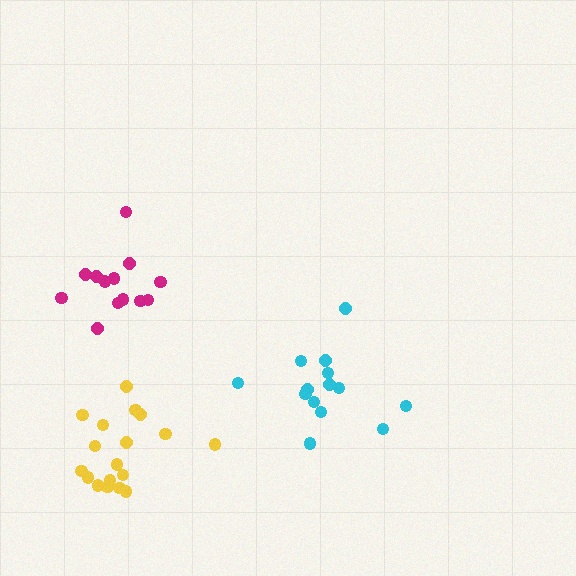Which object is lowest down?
The yellow cluster is bottommost.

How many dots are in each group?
Group 1: 13 dots, Group 2: 14 dots, Group 3: 18 dots (45 total).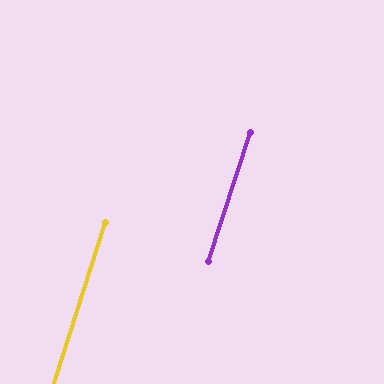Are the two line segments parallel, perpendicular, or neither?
Parallel — their directions differ by only 0.8°.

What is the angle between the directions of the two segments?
Approximately 1 degree.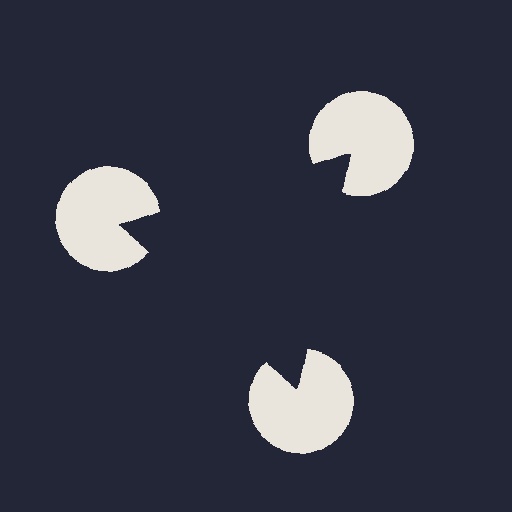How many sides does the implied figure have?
3 sides.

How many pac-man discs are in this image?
There are 3 — one at each vertex of the illusory triangle.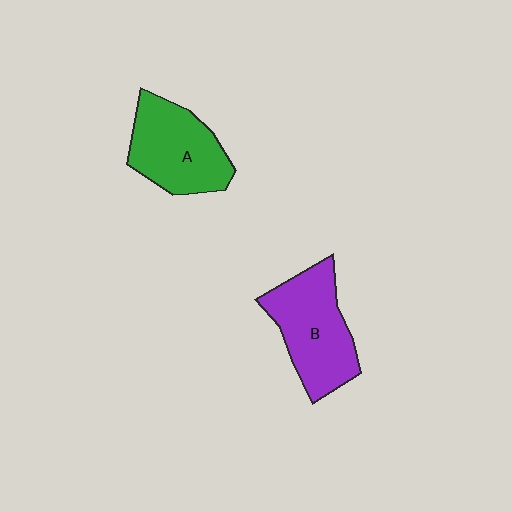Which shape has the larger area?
Shape B (purple).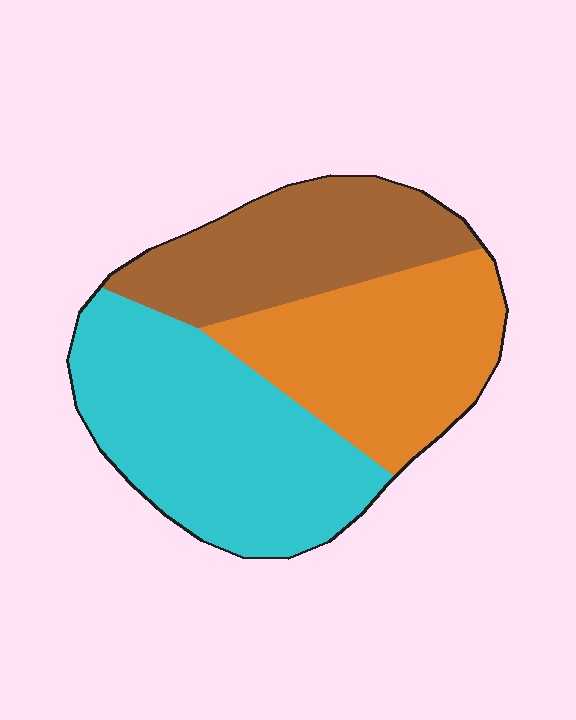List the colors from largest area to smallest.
From largest to smallest: cyan, orange, brown.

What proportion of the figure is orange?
Orange takes up about one third (1/3) of the figure.